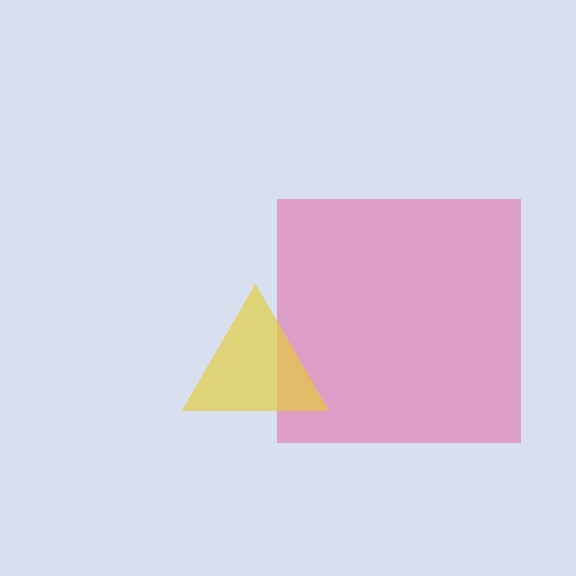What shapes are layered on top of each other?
The layered shapes are: a pink square, a yellow triangle.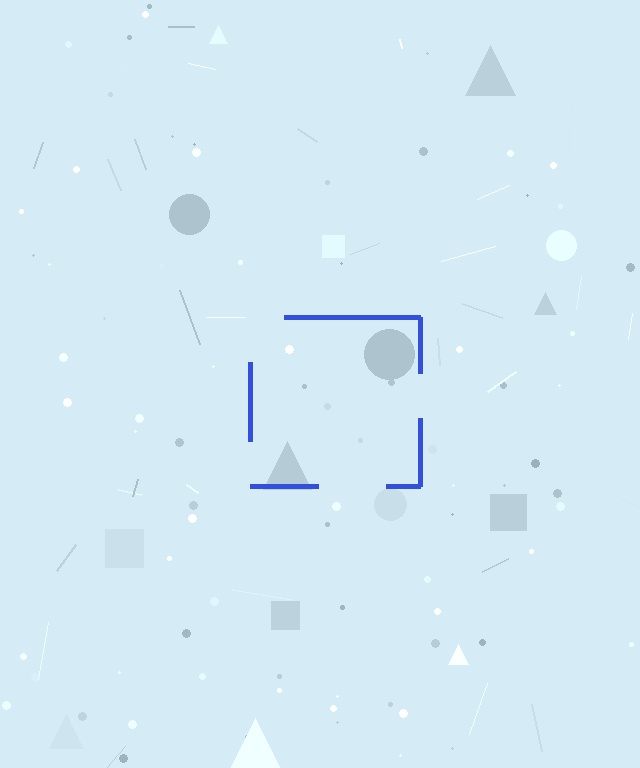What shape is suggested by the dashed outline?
The dashed outline suggests a square.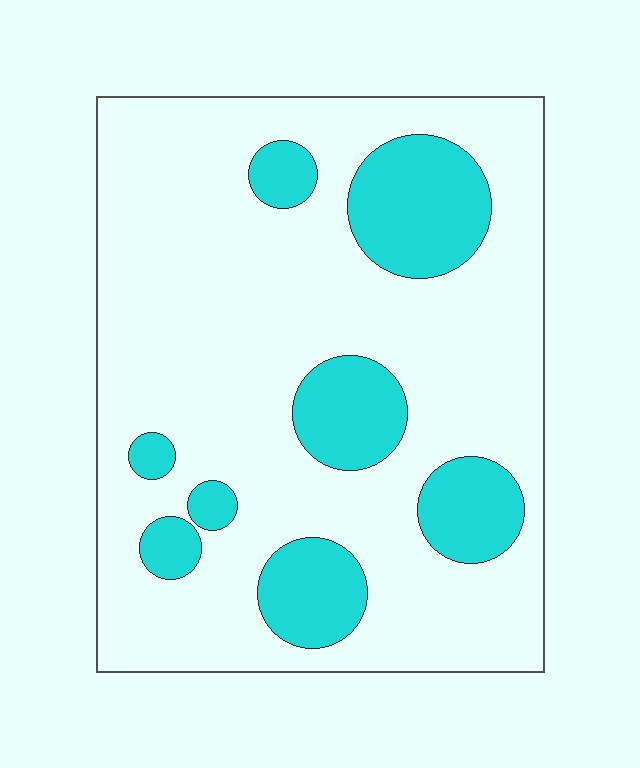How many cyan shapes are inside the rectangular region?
8.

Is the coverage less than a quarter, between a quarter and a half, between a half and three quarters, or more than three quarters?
Less than a quarter.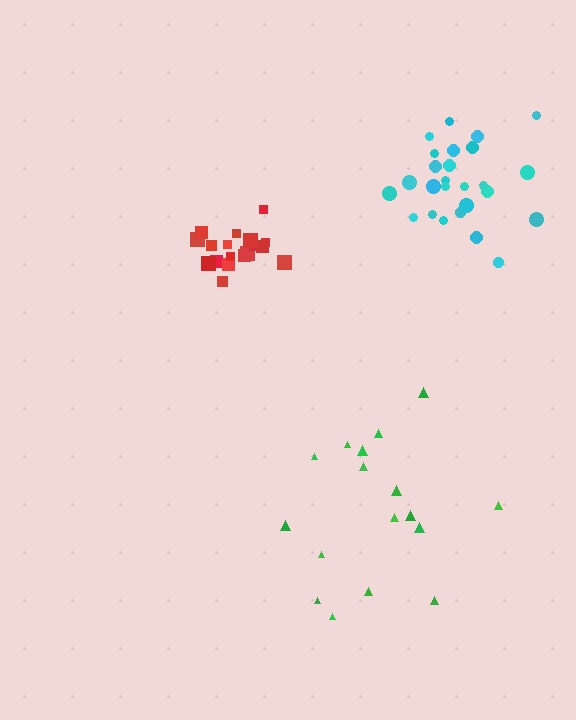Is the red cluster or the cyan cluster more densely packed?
Red.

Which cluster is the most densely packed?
Red.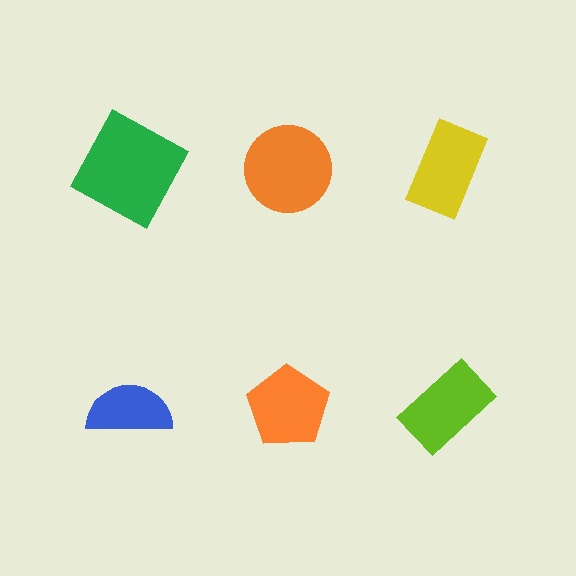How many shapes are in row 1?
3 shapes.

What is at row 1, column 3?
A yellow rectangle.